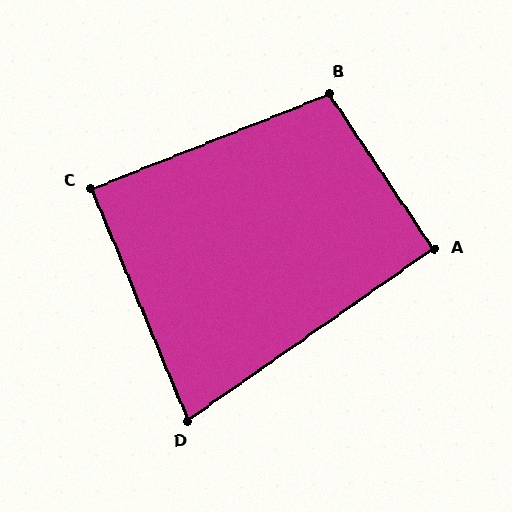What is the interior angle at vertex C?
Approximately 89 degrees (approximately right).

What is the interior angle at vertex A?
Approximately 91 degrees (approximately right).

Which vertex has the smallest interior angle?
D, at approximately 78 degrees.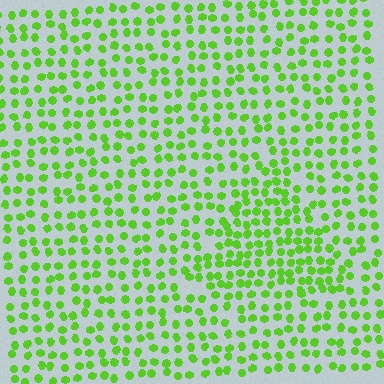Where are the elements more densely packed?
The elements are more densely packed inside the triangle boundary.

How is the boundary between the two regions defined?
The boundary is defined by a change in element density (approximately 1.6x ratio). All elements are the same color, size, and shape.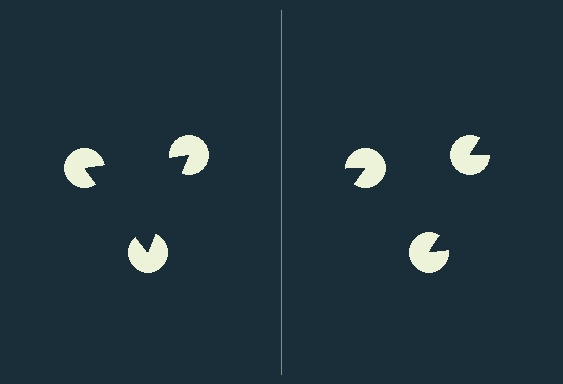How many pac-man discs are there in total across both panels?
6 — 3 on each side.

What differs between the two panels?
The pac-man discs are positioned identically on both sides; only the wedge orientations differ. On the left they align to a triangle; on the right they are misaligned.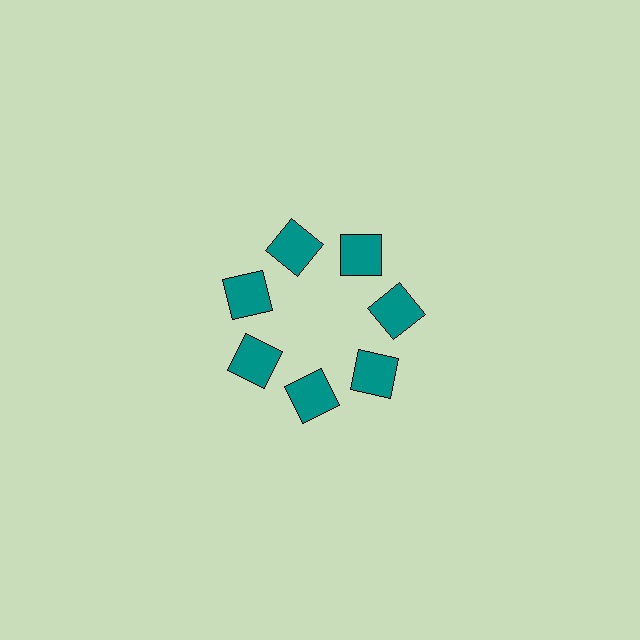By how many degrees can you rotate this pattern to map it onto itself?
The pattern maps onto itself every 51 degrees of rotation.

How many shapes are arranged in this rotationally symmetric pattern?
There are 7 shapes, arranged in 7 groups of 1.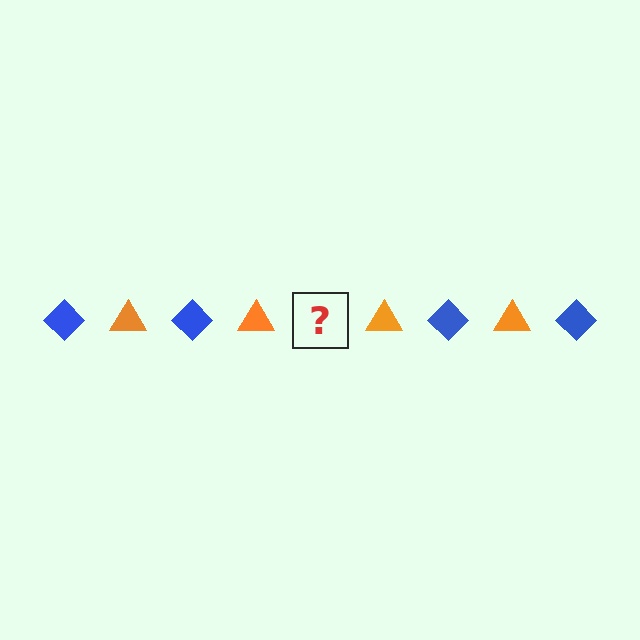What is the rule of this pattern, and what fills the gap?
The rule is that the pattern alternates between blue diamond and orange triangle. The gap should be filled with a blue diamond.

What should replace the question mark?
The question mark should be replaced with a blue diamond.